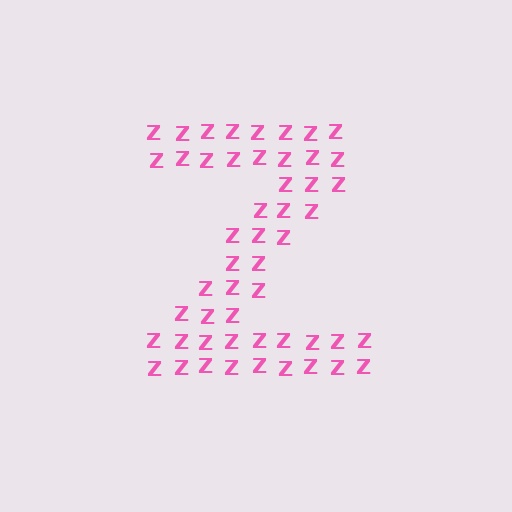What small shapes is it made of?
It is made of small letter Z's.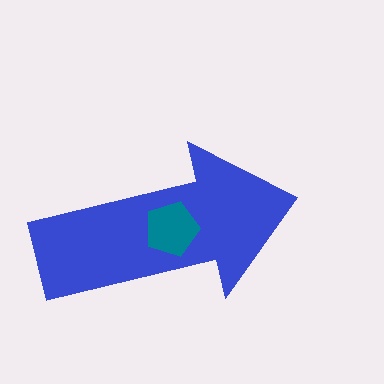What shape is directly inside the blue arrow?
The teal pentagon.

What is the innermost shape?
The teal pentagon.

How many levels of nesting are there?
2.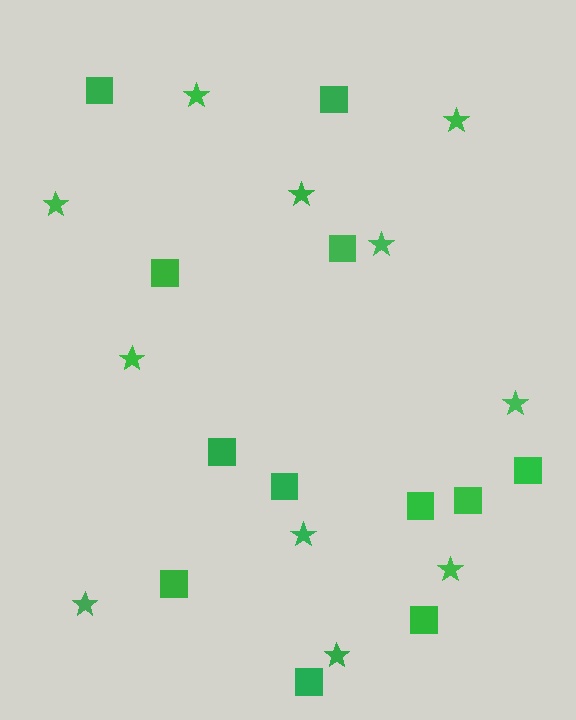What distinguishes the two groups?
There are 2 groups: one group of stars (11) and one group of squares (12).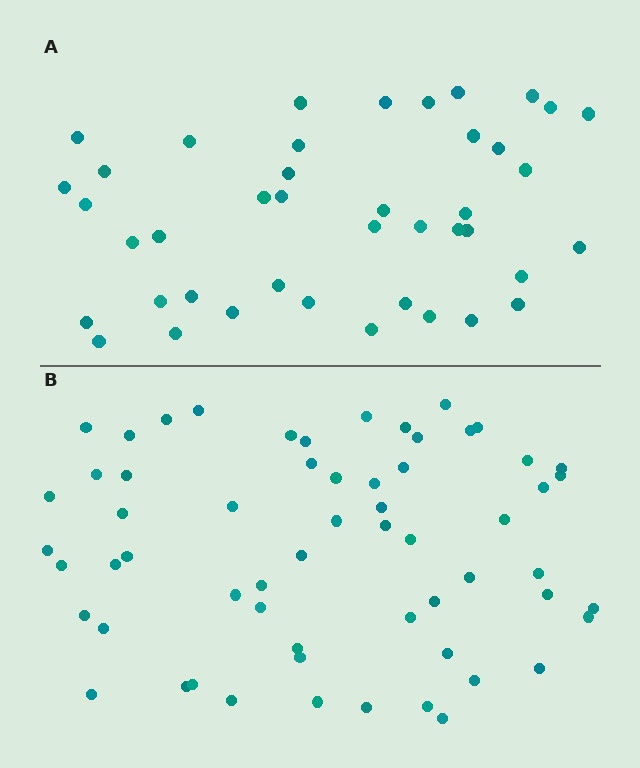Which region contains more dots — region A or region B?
Region B (the bottom region) has more dots.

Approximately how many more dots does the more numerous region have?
Region B has approximately 20 more dots than region A.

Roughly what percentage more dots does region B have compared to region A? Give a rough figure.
About 45% more.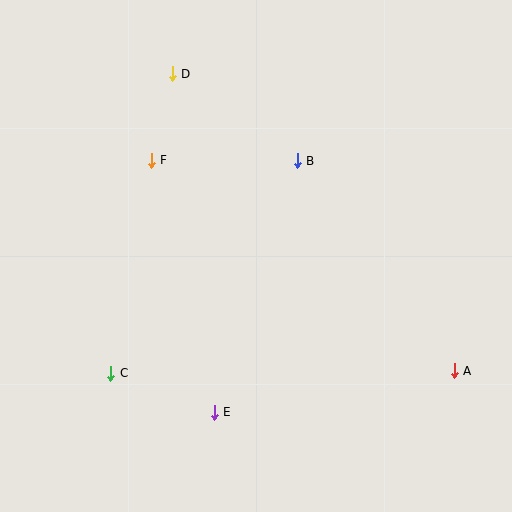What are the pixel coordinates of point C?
Point C is at (111, 373).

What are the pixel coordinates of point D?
Point D is at (172, 74).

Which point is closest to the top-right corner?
Point B is closest to the top-right corner.